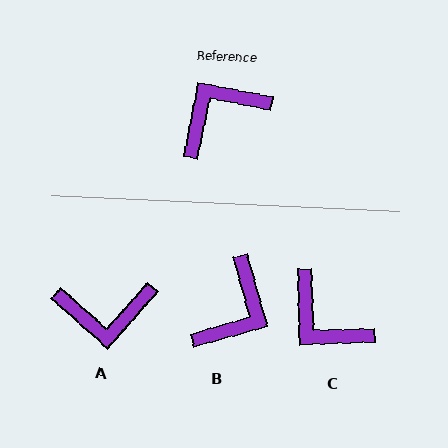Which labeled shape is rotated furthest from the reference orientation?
B, about 153 degrees away.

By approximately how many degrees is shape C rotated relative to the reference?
Approximately 103 degrees counter-clockwise.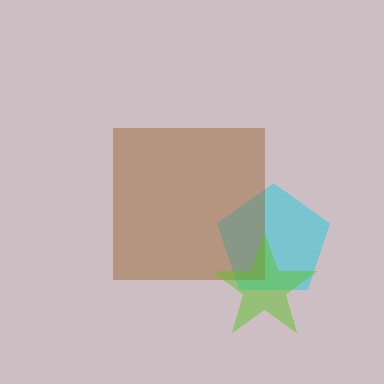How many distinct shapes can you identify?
There are 3 distinct shapes: a cyan pentagon, a brown square, a lime star.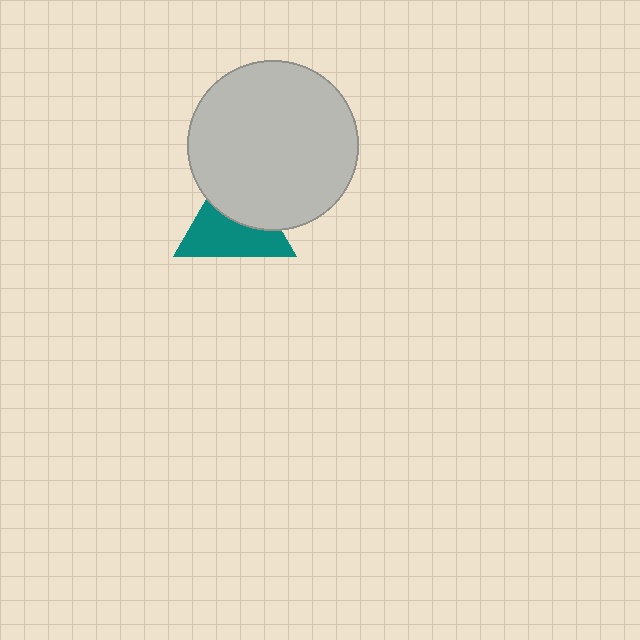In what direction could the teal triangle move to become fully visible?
The teal triangle could move down. That would shift it out from behind the light gray circle entirely.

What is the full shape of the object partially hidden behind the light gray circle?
The partially hidden object is a teal triangle.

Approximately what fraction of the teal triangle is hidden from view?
Roughly 43% of the teal triangle is hidden behind the light gray circle.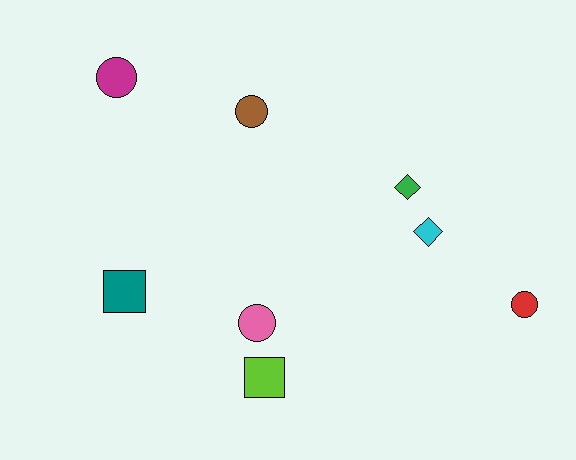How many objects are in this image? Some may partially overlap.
There are 8 objects.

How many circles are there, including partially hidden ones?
There are 4 circles.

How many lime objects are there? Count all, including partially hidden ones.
There is 1 lime object.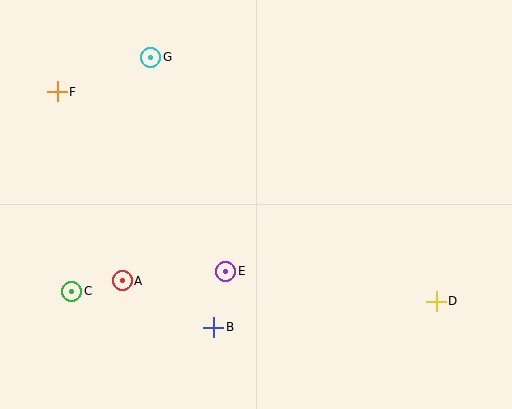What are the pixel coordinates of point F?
Point F is at (57, 92).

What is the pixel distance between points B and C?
The distance between B and C is 147 pixels.